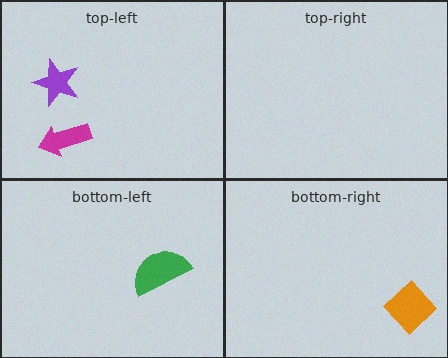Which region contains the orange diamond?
The bottom-right region.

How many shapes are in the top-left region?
2.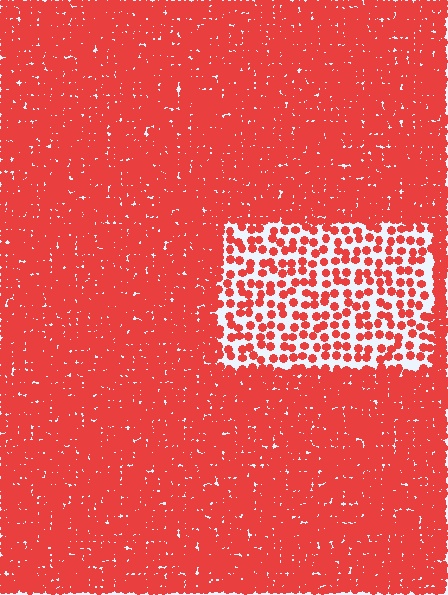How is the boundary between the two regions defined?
The boundary is defined by a change in element density (approximately 2.8x ratio). All elements are the same color, size, and shape.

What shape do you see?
I see a rectangle.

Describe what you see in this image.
The image contains small red elements arranged at two different densities. A rectangle-shaped region is visible where the elements are less densely packed than the surrounding area.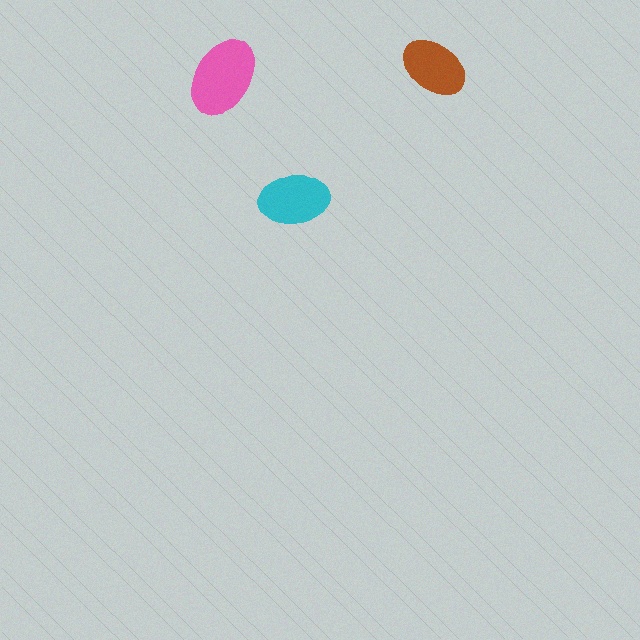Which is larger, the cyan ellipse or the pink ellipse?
The pink one.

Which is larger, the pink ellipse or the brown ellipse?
The pink one.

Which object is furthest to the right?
The brown ellipse is rightmost.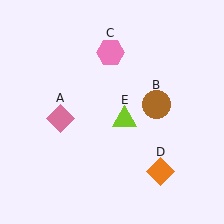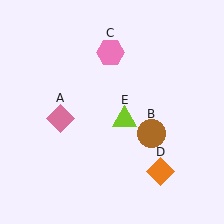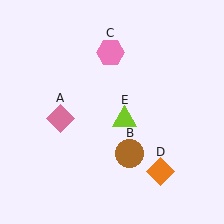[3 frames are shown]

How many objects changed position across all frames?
1 object changed position: brown circle (object B).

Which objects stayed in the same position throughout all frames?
Pink diamond (object A) and pink hexagon (object C) and orange diamond (object D) and lime triangle (object E) remained stationary.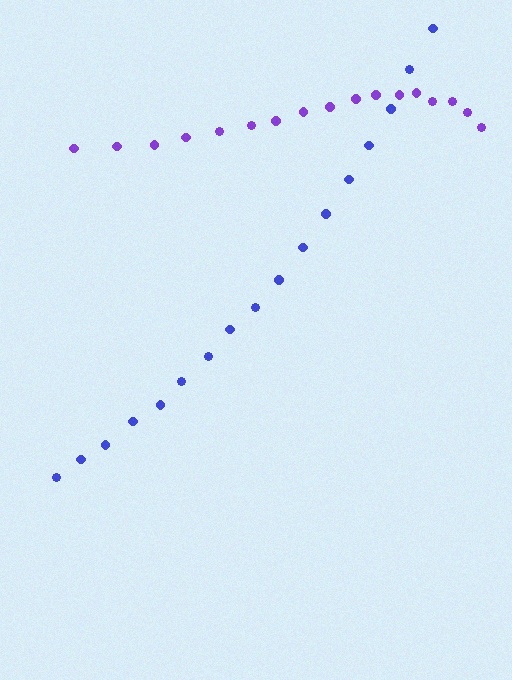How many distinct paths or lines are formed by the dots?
There are 2 distinct paths.